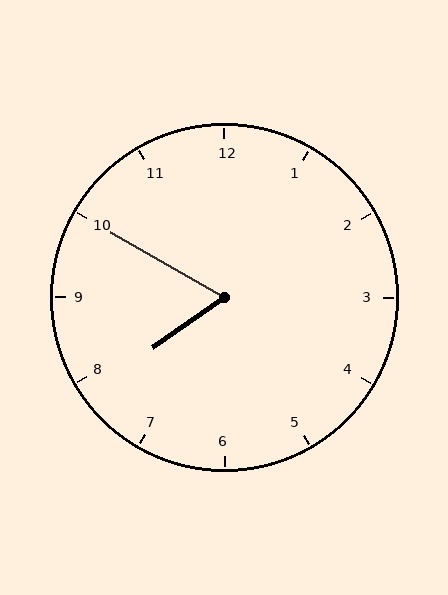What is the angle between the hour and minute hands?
Approximately 65 degrees.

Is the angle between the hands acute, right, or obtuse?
It is acute.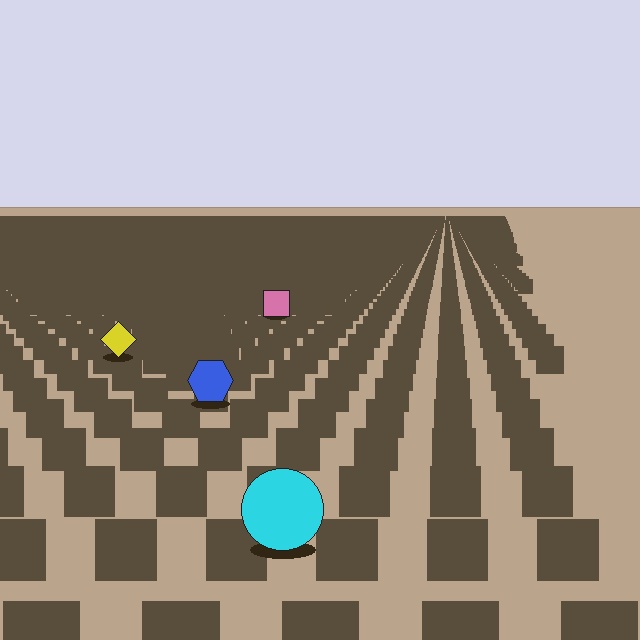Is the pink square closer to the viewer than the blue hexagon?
No. The blue hexagon is closer — you can tell from the texture gradient: the ground texture is coarser near it.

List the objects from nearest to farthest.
From nearest to farthest: the cyan circle, the blue hexagon, the yellow diamond, the pink square.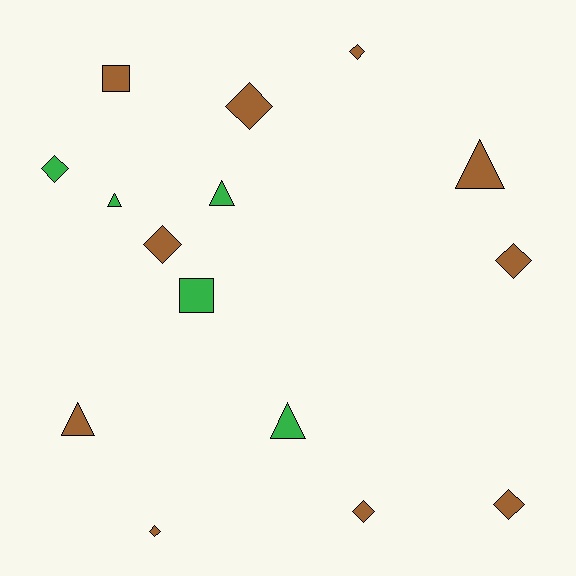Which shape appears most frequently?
Diamond, with 8 objects.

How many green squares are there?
There is 1 green square.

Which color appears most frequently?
Brown, with 10 objects.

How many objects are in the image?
There are 15 objects.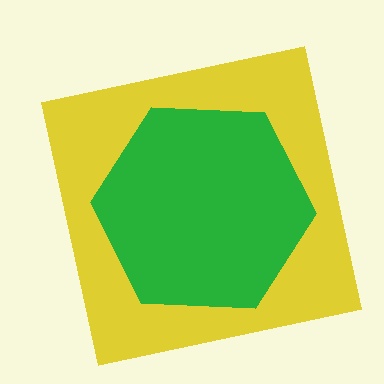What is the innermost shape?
The green hexagon.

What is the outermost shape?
The yellow square.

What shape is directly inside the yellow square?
The green hexagon.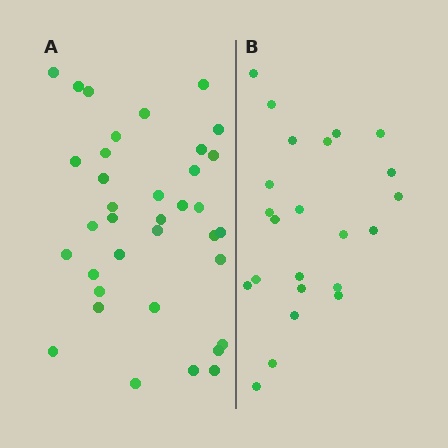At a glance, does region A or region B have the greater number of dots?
Region A (the left region) has more dots.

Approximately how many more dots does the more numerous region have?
Region A has approximately 15 more dots than region B.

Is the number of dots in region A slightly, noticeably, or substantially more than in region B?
Region A has substantially more. The ratio is roughly 1.6 to 1.